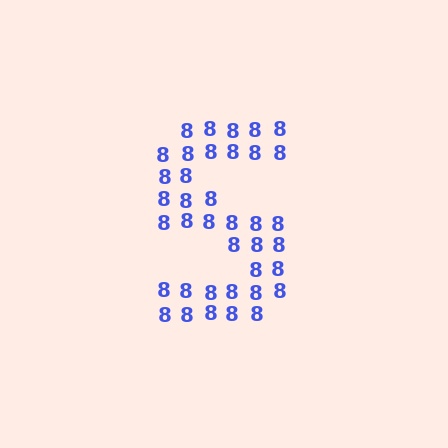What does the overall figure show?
The overall figure shows the letter S.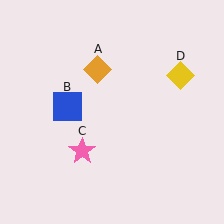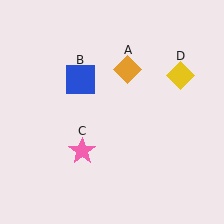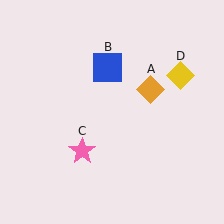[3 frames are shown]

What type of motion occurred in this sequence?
The orange diamond (object A), blue square (object B) rotated clockwise around the center of the scene.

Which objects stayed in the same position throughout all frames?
Pink star (object C) and yellow diamond (object D) remained stationary.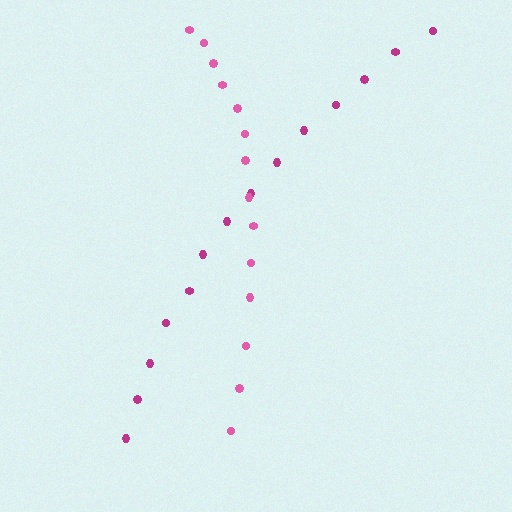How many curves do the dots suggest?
There are 2 distinct paths.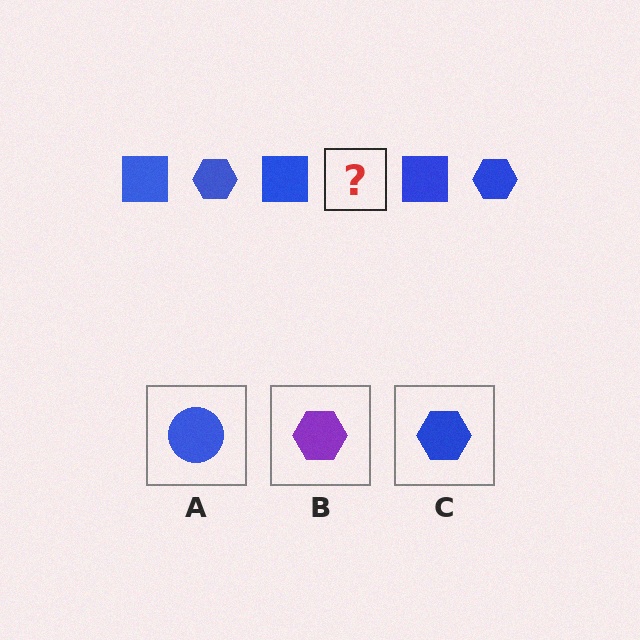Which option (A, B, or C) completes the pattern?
C.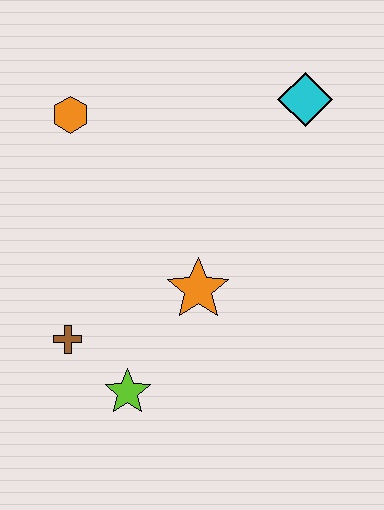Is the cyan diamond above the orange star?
Yes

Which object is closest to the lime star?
The brown cross is closest to the lime star.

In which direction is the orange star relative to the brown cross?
The orange star is to the right of the brown cross.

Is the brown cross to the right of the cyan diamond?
No